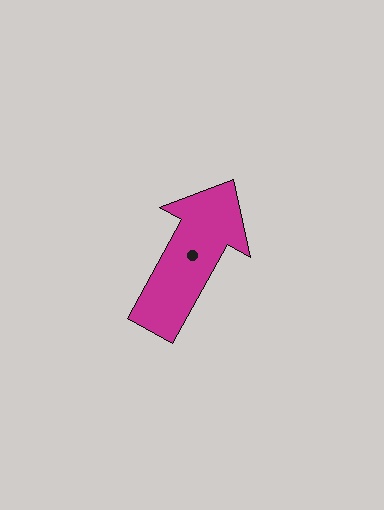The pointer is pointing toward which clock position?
Roughly 1 o'clock.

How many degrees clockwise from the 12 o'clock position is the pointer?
Approximately 29 degrees.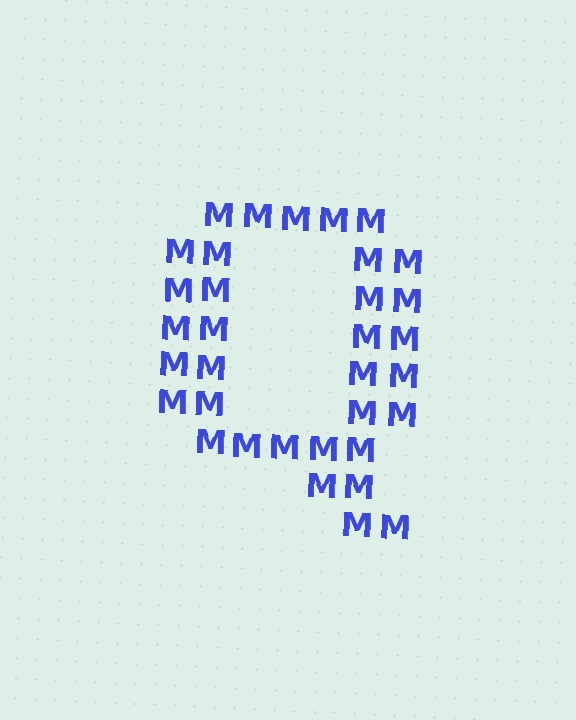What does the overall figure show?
The overall figure shows the letter Q.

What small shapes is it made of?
It is made of small letter M's.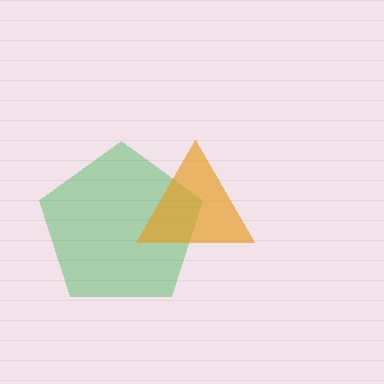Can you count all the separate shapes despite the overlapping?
Yes, there are 2 separate shapes.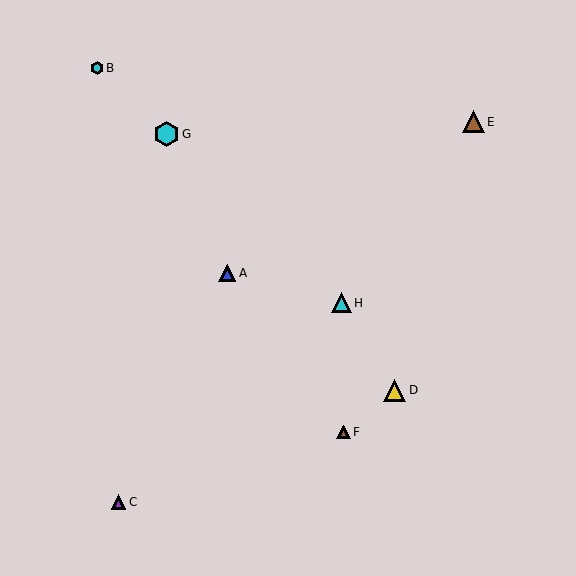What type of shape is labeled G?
Shape G is a cyan hexagon.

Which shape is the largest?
The cyan hexagon (labeled G) is the largest.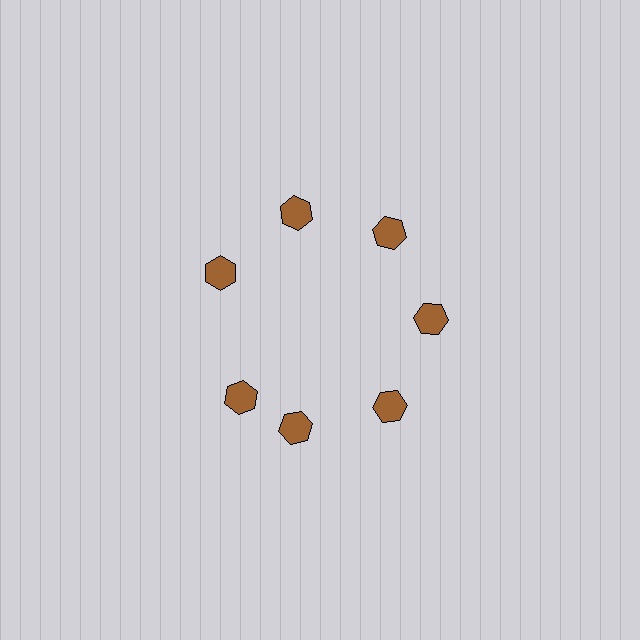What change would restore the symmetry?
The symmetry would be restored by rotating it back into even spacing with its neighbors so that all 7 hexagons sit at equal angles and equal distance from the center.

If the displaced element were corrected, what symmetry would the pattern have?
It would have 7-fold rotational symmetry — the pattern would map onto itself every 51 degrees.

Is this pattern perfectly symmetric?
No. The 7 brown hexagons are arranged in a ring, but one element near the 8 o'clock position is rotated out of alignment along the ring, breaking the 7-fold rotational symmetry.